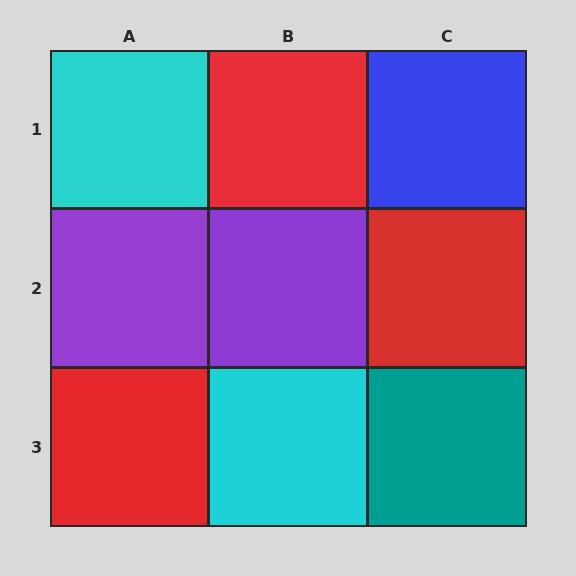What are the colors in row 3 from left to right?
Red, cyan, teal.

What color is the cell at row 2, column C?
Red.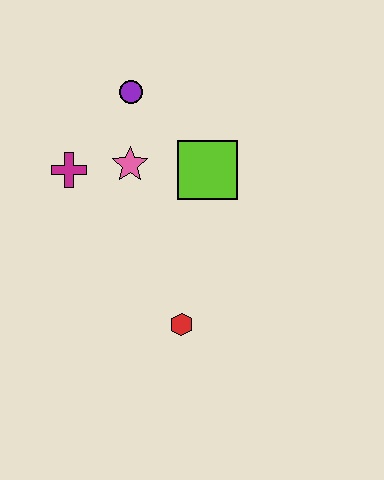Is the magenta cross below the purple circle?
Yes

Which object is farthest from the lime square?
The red hexagon is farthest from the lime square.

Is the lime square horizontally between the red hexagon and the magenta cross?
No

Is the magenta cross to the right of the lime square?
No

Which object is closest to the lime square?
The pink star is closest to the lime square.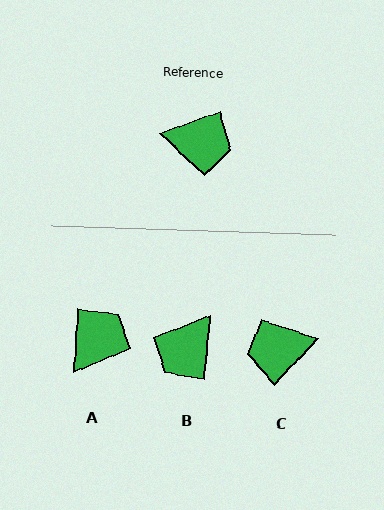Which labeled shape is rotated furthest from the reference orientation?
C, about 154 degrees away.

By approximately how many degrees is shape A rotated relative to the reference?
Approximately 67 degrees counter-clockwise.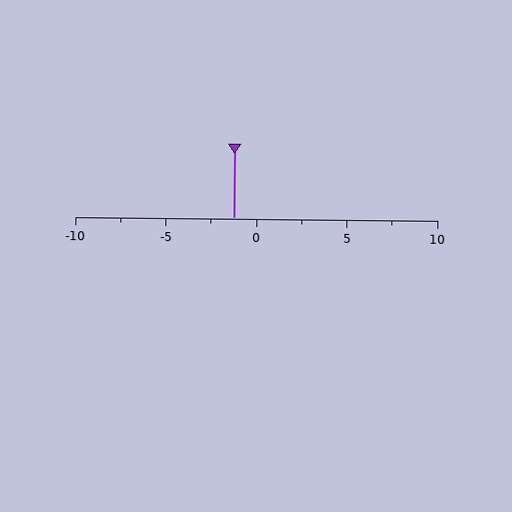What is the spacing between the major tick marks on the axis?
The major ticks are spaced 5 apart.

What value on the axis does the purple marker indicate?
The marker indicates approximately -1.2.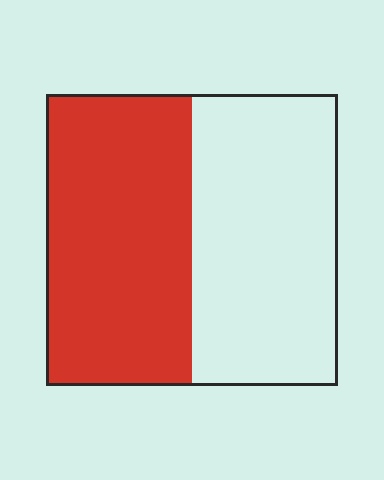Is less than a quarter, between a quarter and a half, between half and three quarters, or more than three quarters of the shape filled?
Between half and three quarters.